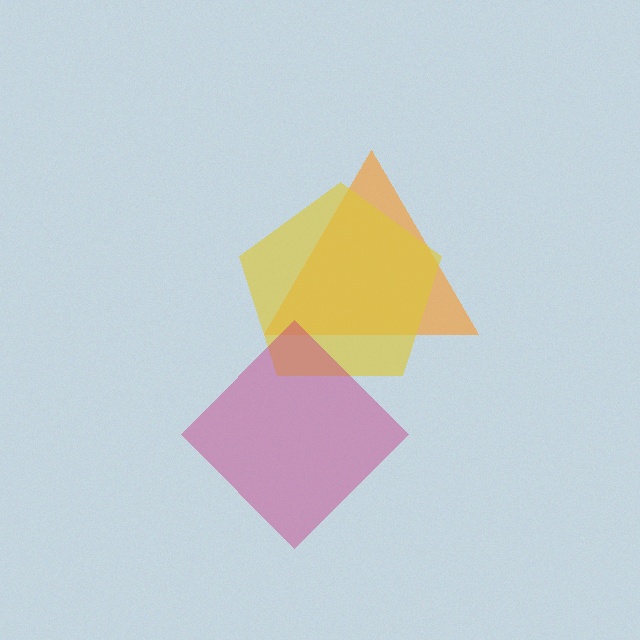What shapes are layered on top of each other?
The layered shapes are: an orange triangle, a yellow pentagon, a magenta diamond.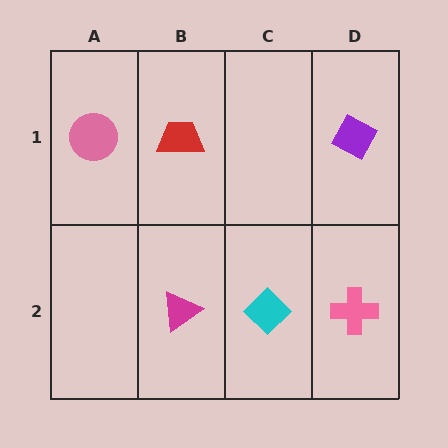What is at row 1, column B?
A red trapezoid.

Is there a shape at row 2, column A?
No, that cell is empty.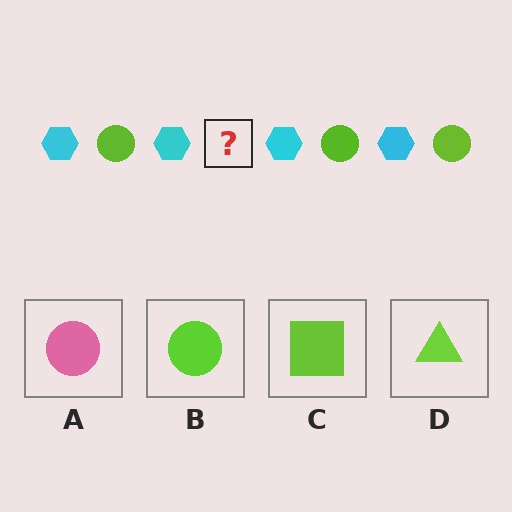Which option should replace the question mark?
Option B.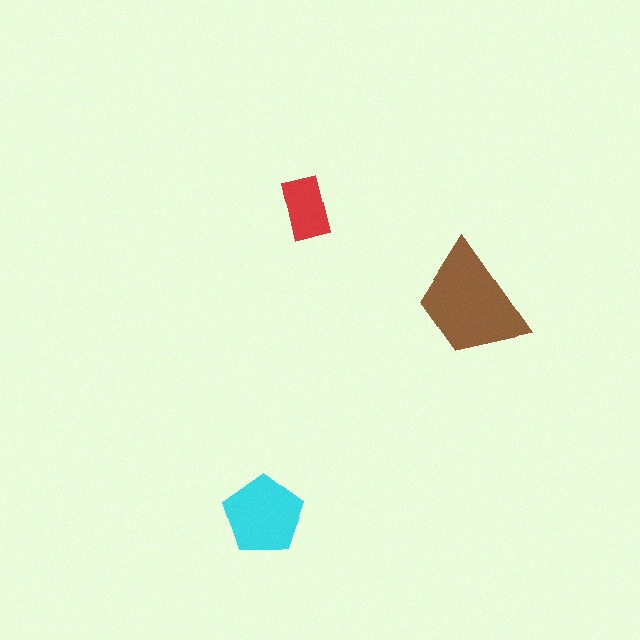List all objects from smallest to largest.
The red rectangle, the cyan pentagon, the brown trapezoid.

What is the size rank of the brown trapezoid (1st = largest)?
1st.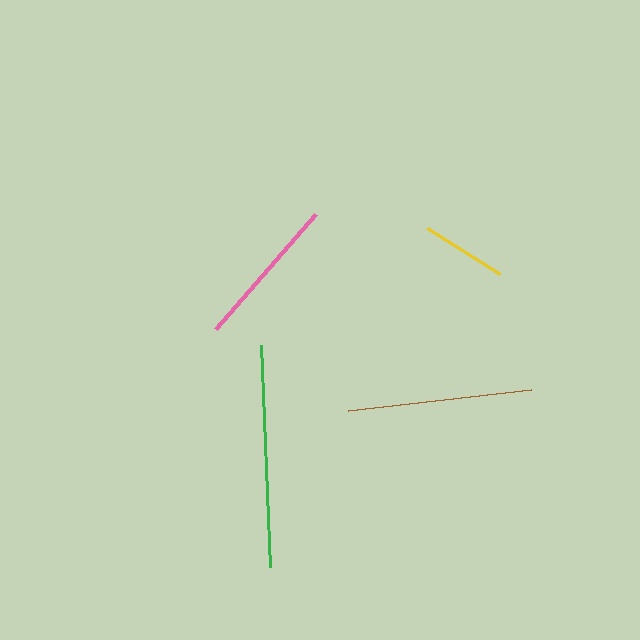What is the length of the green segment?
The green segment is approximately 223 pixels long.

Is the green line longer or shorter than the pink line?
The green line is longer than the pink line.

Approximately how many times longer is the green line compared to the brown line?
The green line is approximately 1.2 times the length of the brown line.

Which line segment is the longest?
The green line is the longest at approximately 223 pixels.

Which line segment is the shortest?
The yellow line is the shortest at approximately 87 pixels.